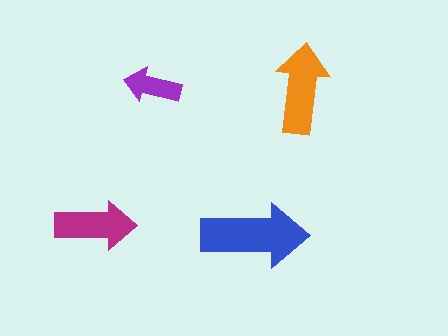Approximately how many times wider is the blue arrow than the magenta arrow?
About 1.5 times wider.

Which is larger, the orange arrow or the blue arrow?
The blue one.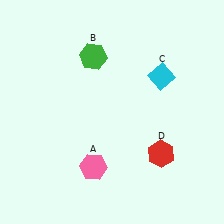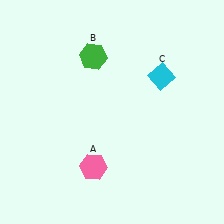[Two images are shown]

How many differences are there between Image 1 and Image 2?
There is 1 difference between the two images.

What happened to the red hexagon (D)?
The red hexagon (D) was removed in Image 2. It was in the bottom-right area of Image 1.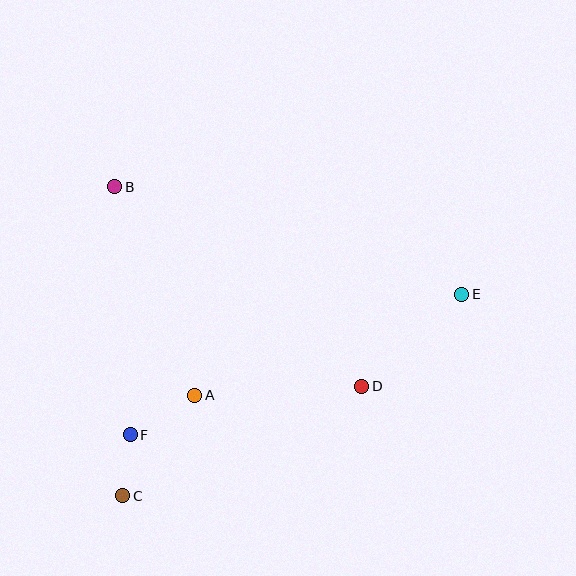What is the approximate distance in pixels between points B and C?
The distance between B and C is approximately 309 pixels.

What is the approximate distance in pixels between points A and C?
The distance between A and C is approximately 124 pixels.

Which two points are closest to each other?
Points C and F are closest to each other.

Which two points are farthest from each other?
Points C and E are farthest from each other.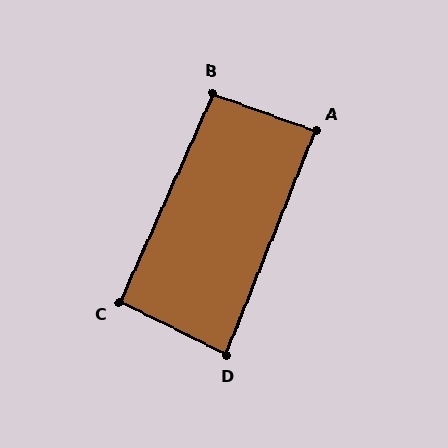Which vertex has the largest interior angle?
B, at approximately 94 degrees.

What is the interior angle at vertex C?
Approximately 92 degrees (approximately right).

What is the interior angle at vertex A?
Approximately 88 degrees (approximately right).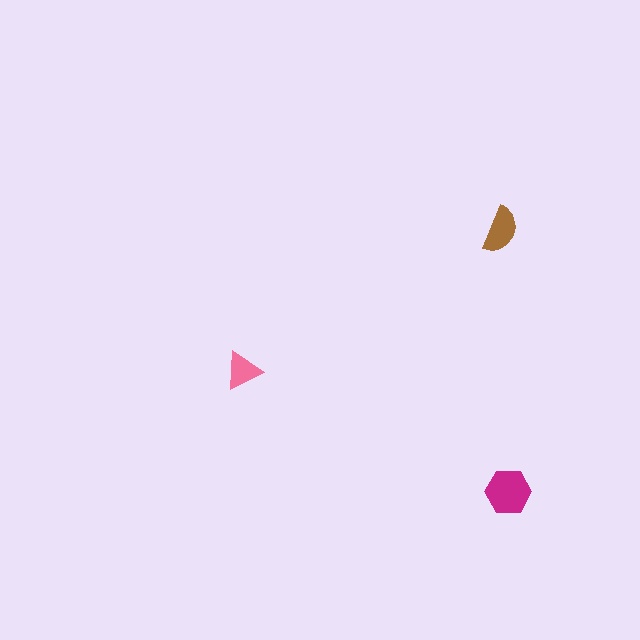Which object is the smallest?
The pink triangle.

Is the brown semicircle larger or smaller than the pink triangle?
Larger.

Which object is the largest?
The magenta hexagon.